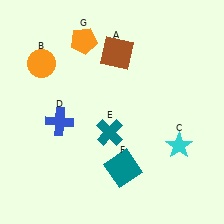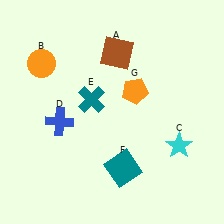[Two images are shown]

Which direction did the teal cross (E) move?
The teal cross (E) moved up.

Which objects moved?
The objects that moved are: the teal cross (E), the orange pentagon (G).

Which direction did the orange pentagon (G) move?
The orange pentagon (G) moved right.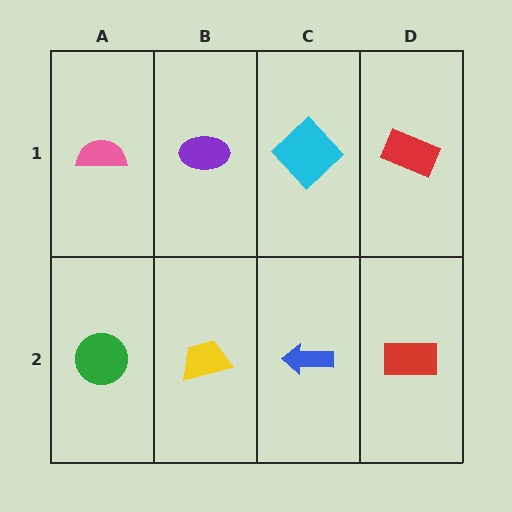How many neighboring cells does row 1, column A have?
2.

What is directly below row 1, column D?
A red rectangle.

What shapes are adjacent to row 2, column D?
A red rectangle (row 1, column D), a blue arrow (row 2, column C).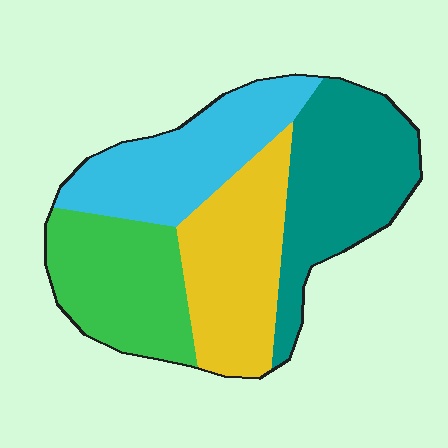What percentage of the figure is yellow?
Yellow covers 25% of the figure.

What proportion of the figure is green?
Green covers roughly 25% of the figure.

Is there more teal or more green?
Teal.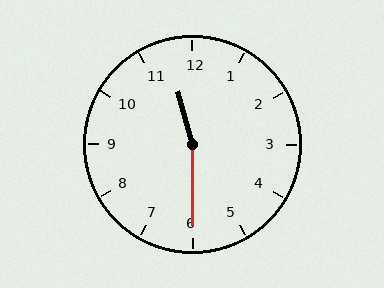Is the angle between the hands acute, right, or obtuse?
It is obtuse.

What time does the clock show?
11:30.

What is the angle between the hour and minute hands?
Approximately 165 degrees.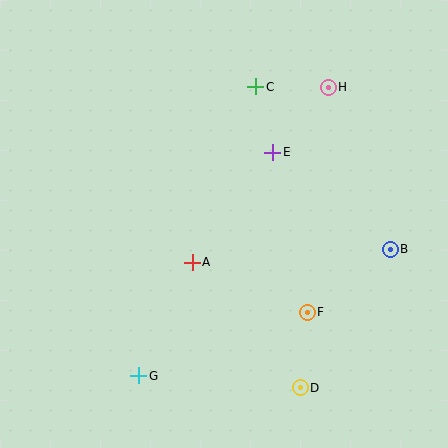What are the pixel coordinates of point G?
Point G is at (139, 376).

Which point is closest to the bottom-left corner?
Point G is closest to the bottom-left corner.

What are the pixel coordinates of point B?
Point B is at (390, 249).